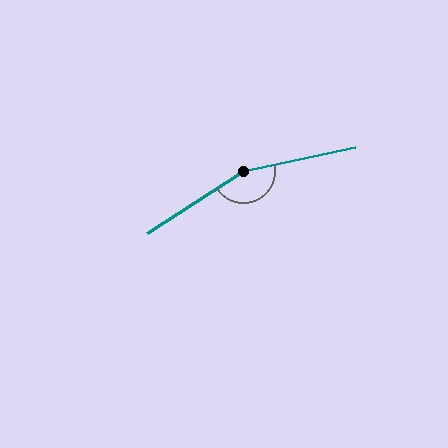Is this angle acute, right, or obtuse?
It is obtuse.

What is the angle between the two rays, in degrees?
Approximately 160 degrees.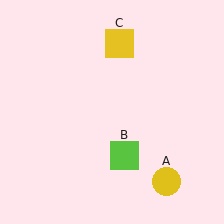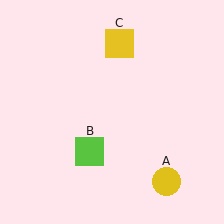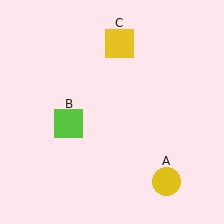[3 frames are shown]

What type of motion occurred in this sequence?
The lime square (object B) rotated clockwise around the center of the scene.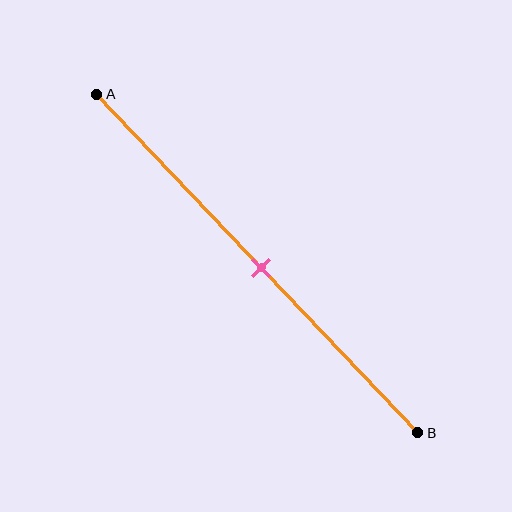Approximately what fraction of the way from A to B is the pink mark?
The pink mark is approximately 50% of the way from A to B.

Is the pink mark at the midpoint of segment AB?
Yes, the mark is approximately at the midpoint.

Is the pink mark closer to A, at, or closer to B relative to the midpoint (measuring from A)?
The pink mark is approximately at the midpoint of segment AB.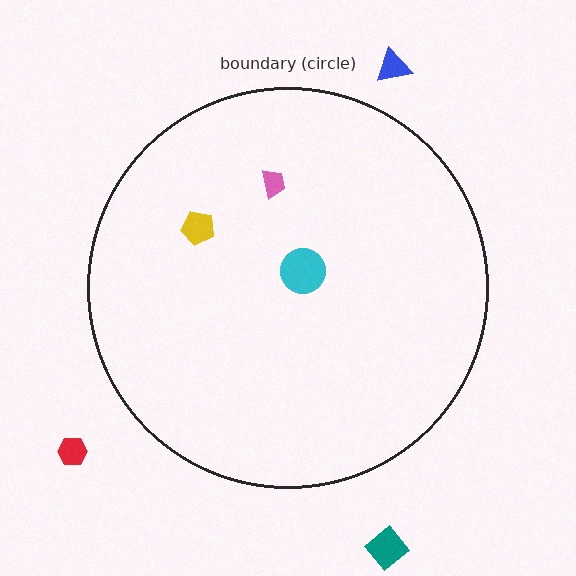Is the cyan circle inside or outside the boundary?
Inside.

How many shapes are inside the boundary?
3 inside, 3 outside.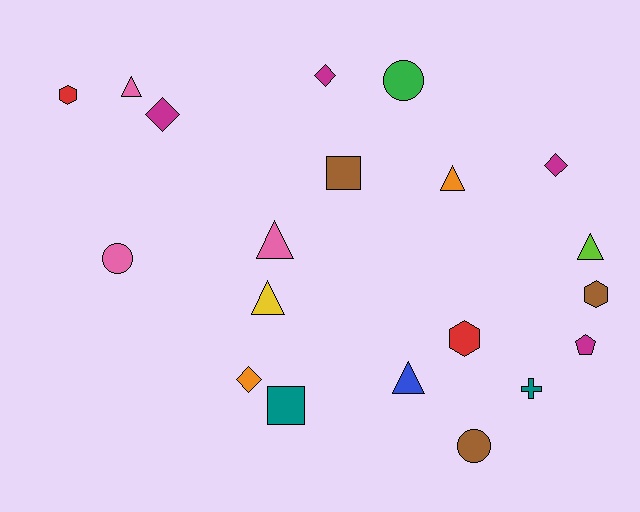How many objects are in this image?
There are 20 objects.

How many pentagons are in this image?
There is 1 pentagon.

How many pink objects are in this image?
There are 3 pink objects.